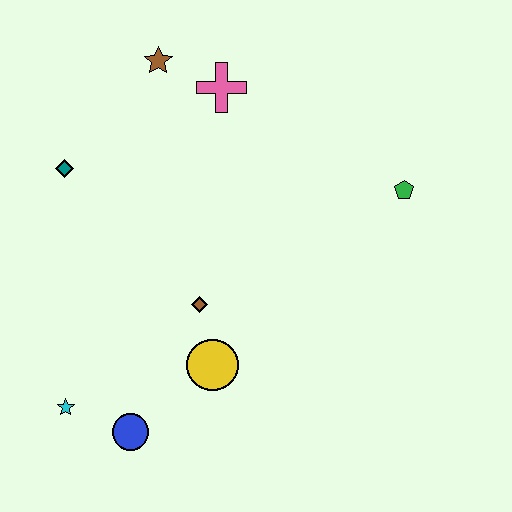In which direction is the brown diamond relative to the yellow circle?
The brown diamond is above the yellow circle.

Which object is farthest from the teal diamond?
The green pentagon is farthest from the teal diamond.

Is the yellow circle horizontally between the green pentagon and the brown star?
Yes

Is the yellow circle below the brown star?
Yes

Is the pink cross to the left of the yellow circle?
No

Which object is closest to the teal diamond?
The brown star is closest to the teal diamond.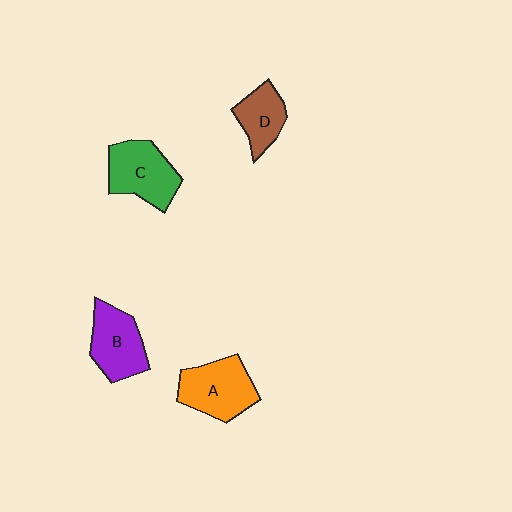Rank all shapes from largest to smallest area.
From largest to smallest: A (orange), C (green), B (purple), D (brown).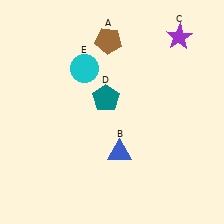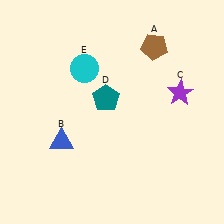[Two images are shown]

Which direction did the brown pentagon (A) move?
The brown pentagon (A) moved right.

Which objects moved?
The objects that moved are: the brown pentagon (A), the blue triangle (B), the purple star (C).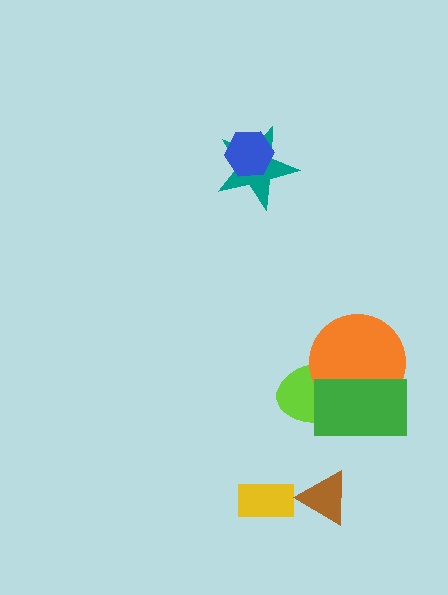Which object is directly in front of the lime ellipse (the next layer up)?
The orange circle is directly in front of the lime ellipse.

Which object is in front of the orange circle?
The green rectangle is in front of the orange circle.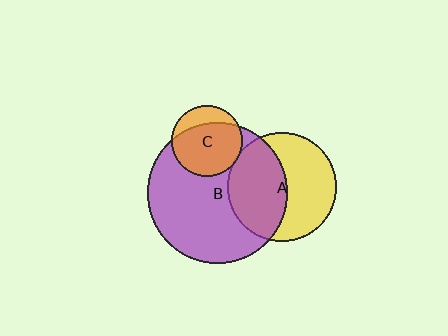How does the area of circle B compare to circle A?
Approximately 1.7 times.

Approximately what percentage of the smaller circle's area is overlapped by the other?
Approximately 45%.